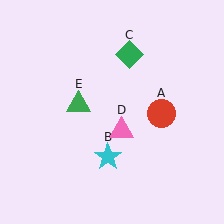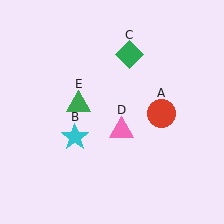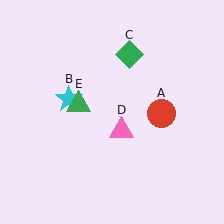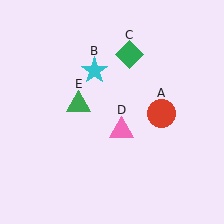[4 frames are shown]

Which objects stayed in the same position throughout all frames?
Red circle (object A) and green diamond (object C) and pink triangle (object D) and green triangle (object E) remained stationary.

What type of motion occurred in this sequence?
The cyan star (object B) rotated clockwise around the center of the scene.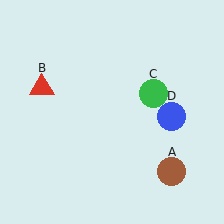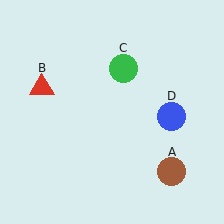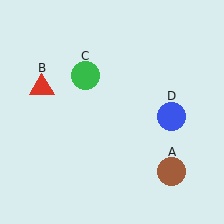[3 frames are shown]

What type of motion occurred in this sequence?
The green circle (object C) rotated counterclockwise around the center of the scene.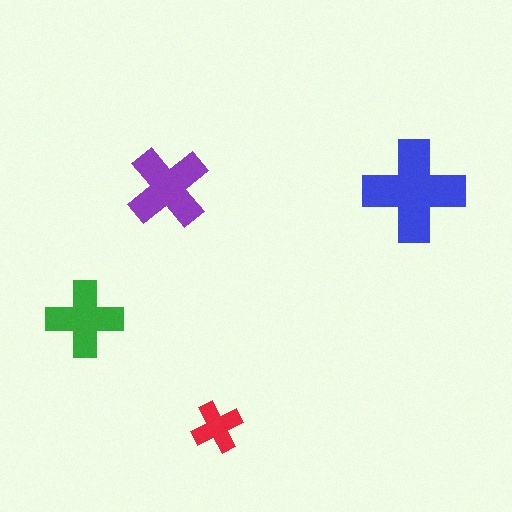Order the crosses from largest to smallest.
the blue one, the purple one, the green one, the red one.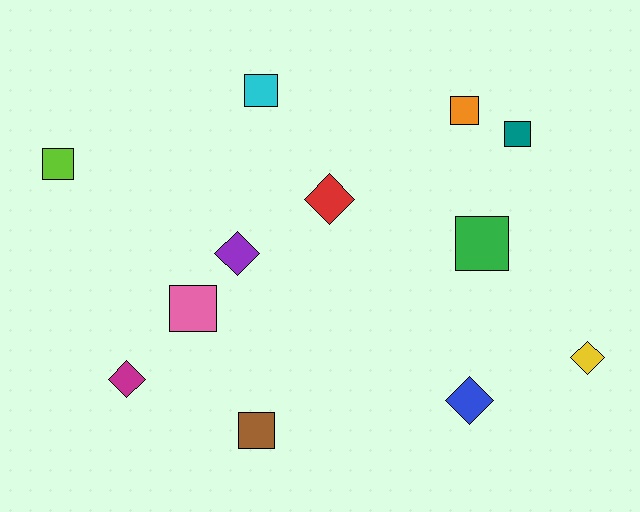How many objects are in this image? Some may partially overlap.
There are 12 objects.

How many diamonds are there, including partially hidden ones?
There are 5 diamonds.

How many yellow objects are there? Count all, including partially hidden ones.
There is 1 yellow object.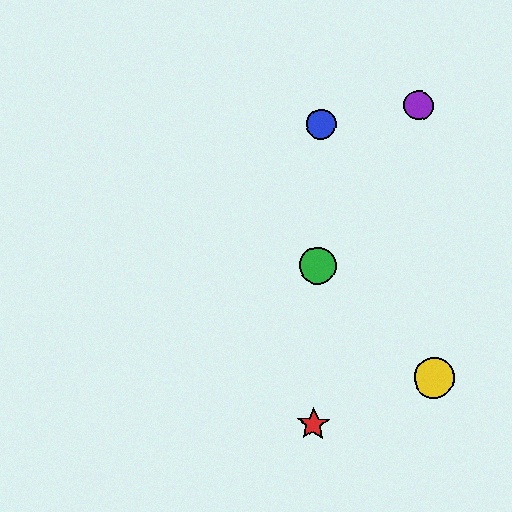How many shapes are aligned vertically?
3 shapes (the red star, the blue circle, the green circle) are aligned vertically.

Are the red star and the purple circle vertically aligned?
No, the red star is at x≈313 and the purple circle is at x≈419.